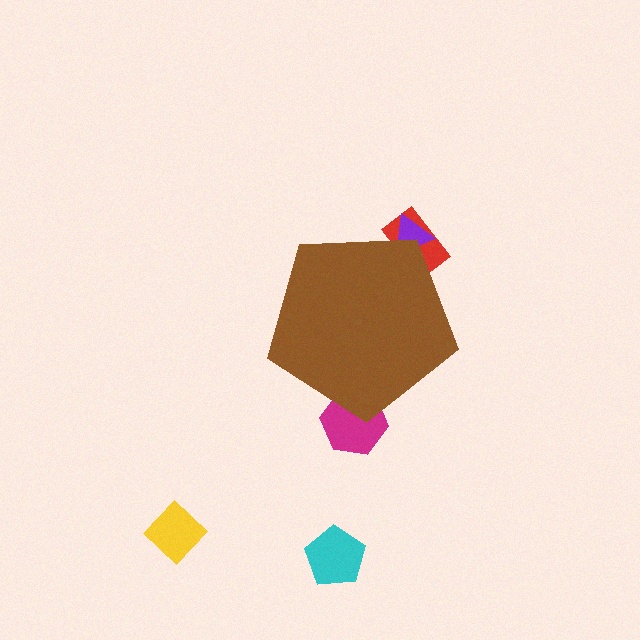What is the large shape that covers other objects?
A brown pentagon.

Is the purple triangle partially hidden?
Yes, the purple triangle is partially hidden behind the brown pentagon.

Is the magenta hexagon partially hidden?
Yes, the magenta hexagon is partially hidden behind the brown pentagon.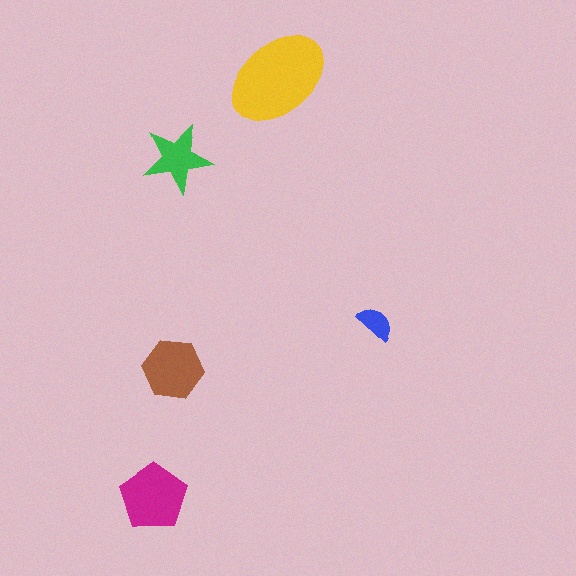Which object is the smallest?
The blue semicircle.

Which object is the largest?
The yellow ellipse.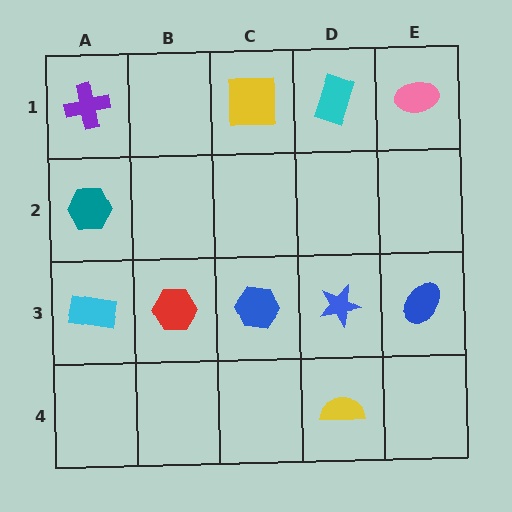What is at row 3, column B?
A red hexagon.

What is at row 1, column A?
A purple cross.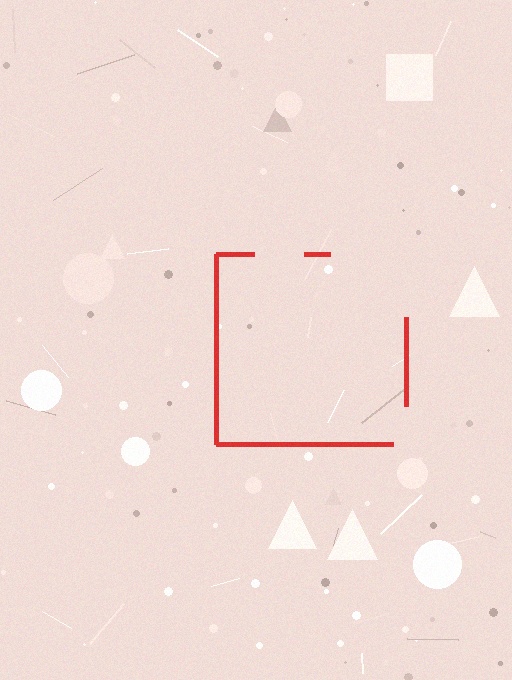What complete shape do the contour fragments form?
The contour fragments form a square.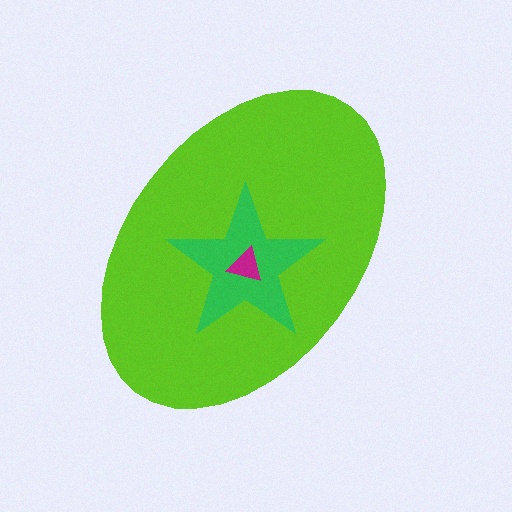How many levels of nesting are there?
3.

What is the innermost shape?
The magenta triangle.